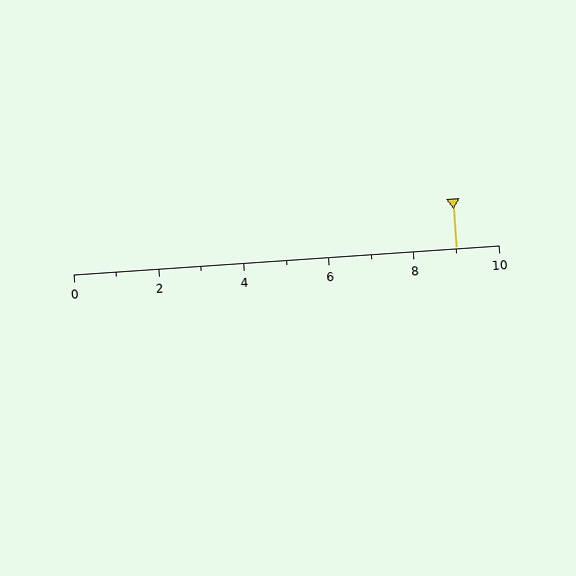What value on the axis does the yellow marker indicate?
The marker indicates approximately 9.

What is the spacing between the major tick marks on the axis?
The major ticks are spaced 2 apart.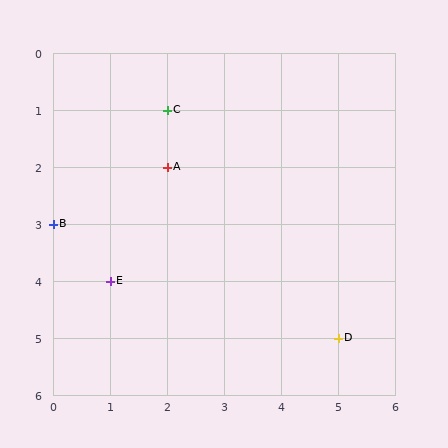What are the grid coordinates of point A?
Point A is at grid coordinates (2, 2).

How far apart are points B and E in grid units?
Points B and E are 1 column and 1 row apart (about 1.4 grid units diagonally).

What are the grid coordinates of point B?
Point B is at grid coordinates (0, 3).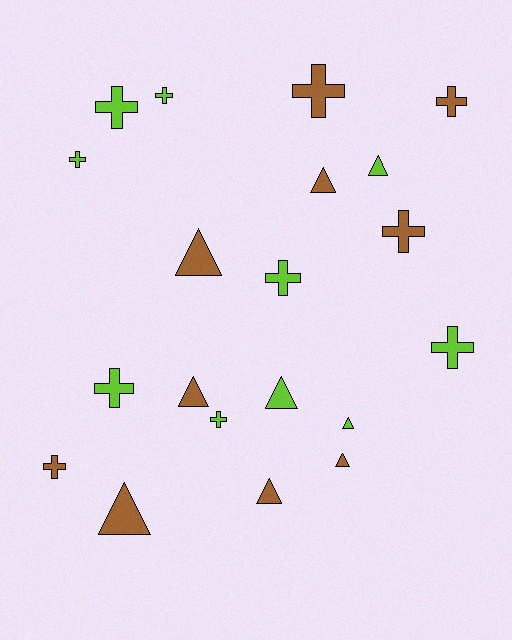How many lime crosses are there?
There are 7 lime crosses.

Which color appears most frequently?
Brown, with 10 objects.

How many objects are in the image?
There are 20 objects.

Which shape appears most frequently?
Cross, with 11 objects.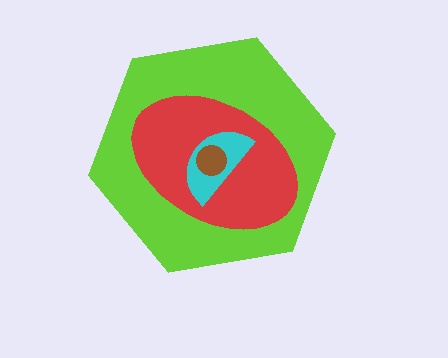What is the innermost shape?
The brown circle.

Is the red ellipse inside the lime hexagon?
Yes.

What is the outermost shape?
The lime hexagon.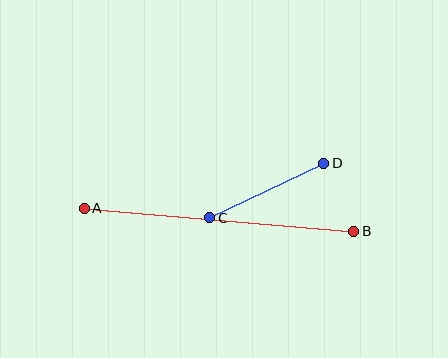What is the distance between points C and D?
The distance is approximately 127 pixels.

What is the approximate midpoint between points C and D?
The midpoint is at approximately (267, 191) pixels.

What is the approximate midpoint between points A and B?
The midpoint is at approximately (219, 220) pixels.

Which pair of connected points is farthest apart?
Points A and B are farthest apart.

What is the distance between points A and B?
The distance is approximately 270 pixels.